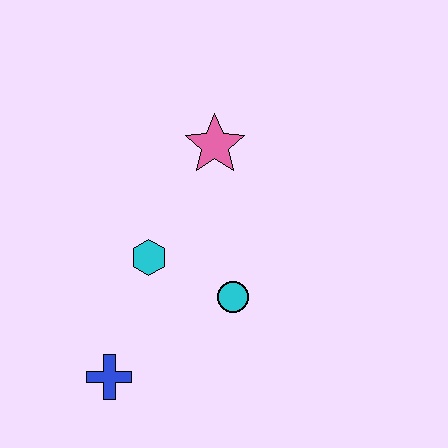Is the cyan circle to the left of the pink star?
No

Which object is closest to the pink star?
The cyan hexagon is closest to the pink star.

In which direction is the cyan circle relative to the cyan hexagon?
The cyan circle is to the right of the cyan hexagon.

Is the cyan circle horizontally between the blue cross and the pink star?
No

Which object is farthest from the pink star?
The blue cross is farthest from the pink star.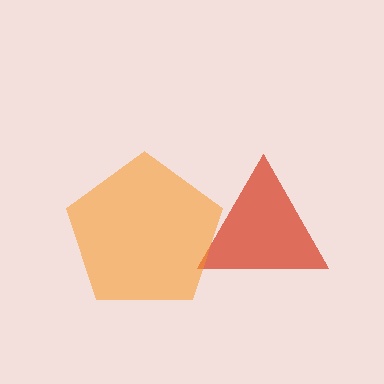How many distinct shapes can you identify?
There are 2 distinct shapes: a red triangle, an orange pentagon.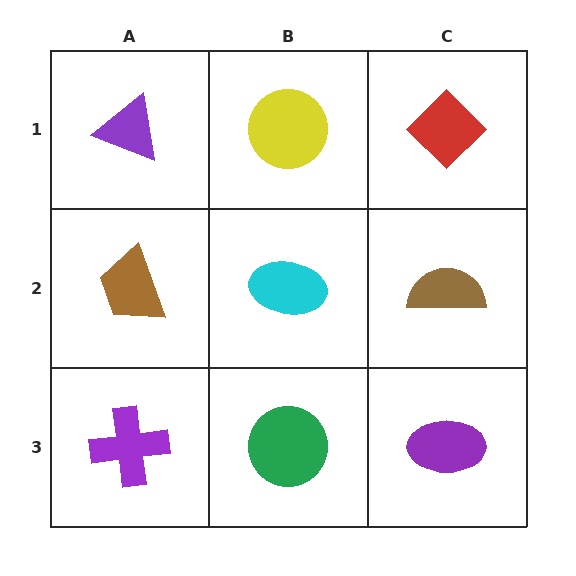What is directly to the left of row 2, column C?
A cyan ellipse.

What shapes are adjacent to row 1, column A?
A brown trapezoid (row 2, column A), a yellow circle (row 1, column B).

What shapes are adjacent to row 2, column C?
A red diamond (row 1, column C), a purple ellipse (row 3, column C), a cyan ellipse (row 2, column B).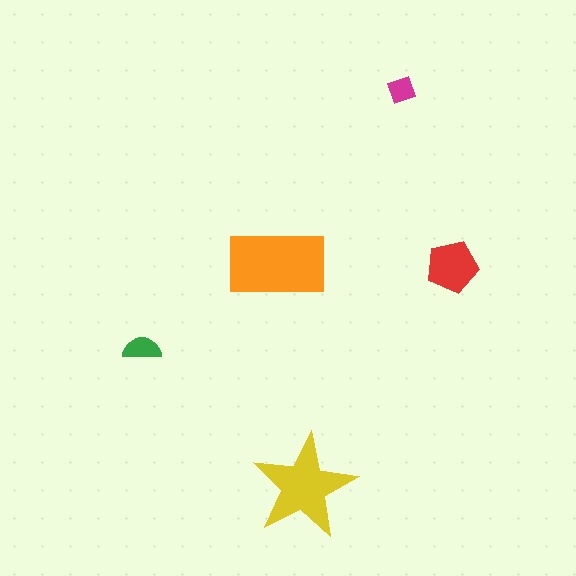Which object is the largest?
The orange rectangle.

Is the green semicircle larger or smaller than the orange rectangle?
Smaller.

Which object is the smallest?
The magenta diamond.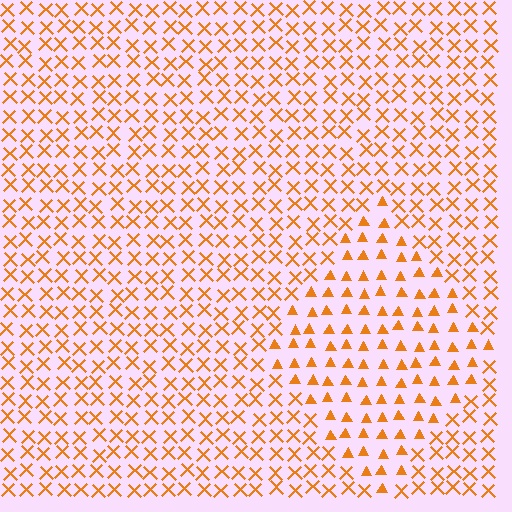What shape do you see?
I see a diamond.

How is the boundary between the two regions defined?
The boundary is defined by a change in element shape: triangles inside vs. X marks outside. All elements share the same color and spacing.